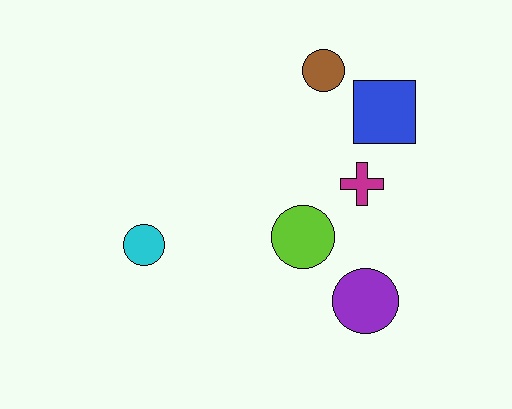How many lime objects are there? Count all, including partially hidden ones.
There is 1 lime object.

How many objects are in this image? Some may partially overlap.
There are 6 objects.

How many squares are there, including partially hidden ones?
There is 1 square.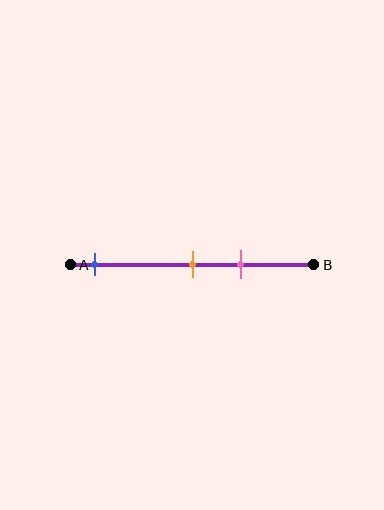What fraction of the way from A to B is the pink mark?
The pink mark is approximately 70% (0.7) of the way from A to B.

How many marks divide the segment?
There are 3 marks dividing the segment.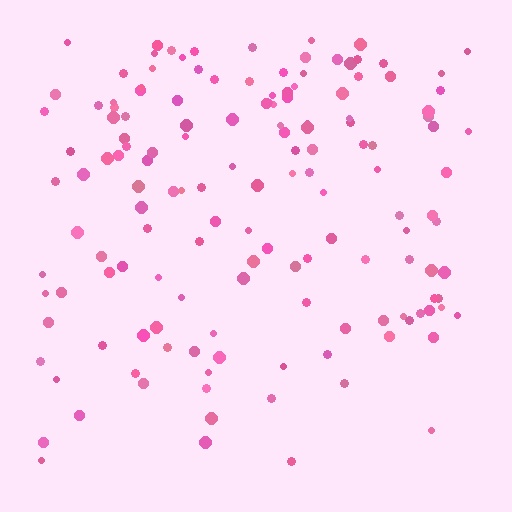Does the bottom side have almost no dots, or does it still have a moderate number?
Still a moderate number, just noticeably fewer than the top.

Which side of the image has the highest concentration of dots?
The top.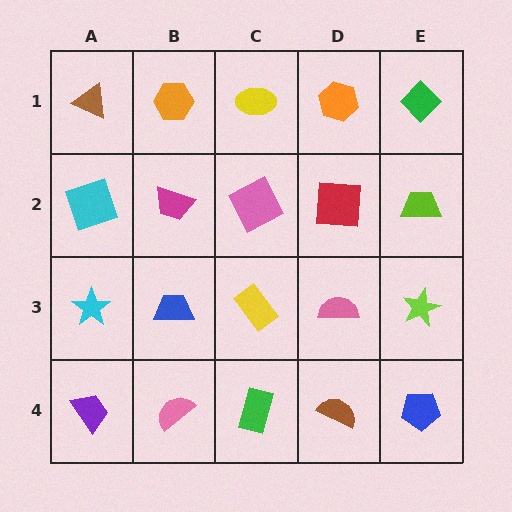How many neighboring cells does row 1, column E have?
2.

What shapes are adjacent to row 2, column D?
An orange hexagon (row 1, column D), a pink semicircle (row 3, column D), a pink square (row 2, column C), a lime trapezoid (row 2, column E).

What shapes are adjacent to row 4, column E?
A lime star (row 3, column E), a brown semicircle (row 4, column D).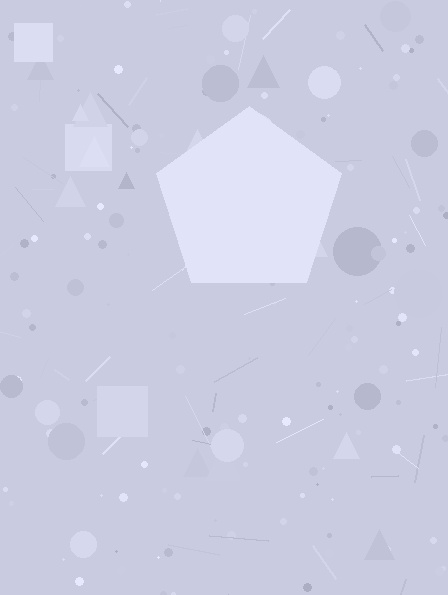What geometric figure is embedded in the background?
A pentagon is embedded in the background.